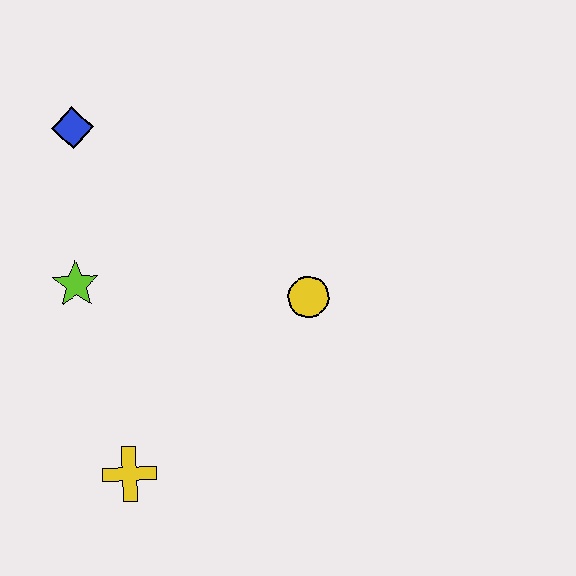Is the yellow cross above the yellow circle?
No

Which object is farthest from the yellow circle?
The blue diamond is farthest from the yellow circle.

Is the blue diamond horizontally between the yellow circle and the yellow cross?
No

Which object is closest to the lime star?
The blue diamond is closest to the lime star.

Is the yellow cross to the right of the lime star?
Yes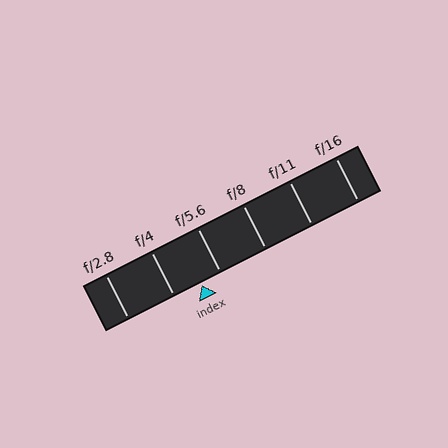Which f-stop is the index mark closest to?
The index mark is closest to f/5.6.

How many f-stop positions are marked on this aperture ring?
There are 6 f-stop positions marked.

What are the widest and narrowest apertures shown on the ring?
The widest aperture shown is f/2.8 and the narrowest is f/16.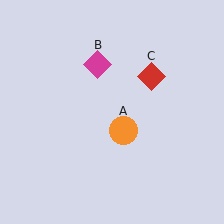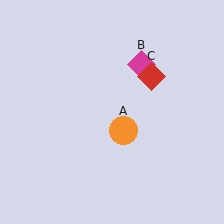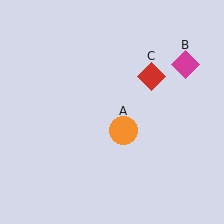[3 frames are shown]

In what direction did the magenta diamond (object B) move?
The magenta diamond (object B) moved right.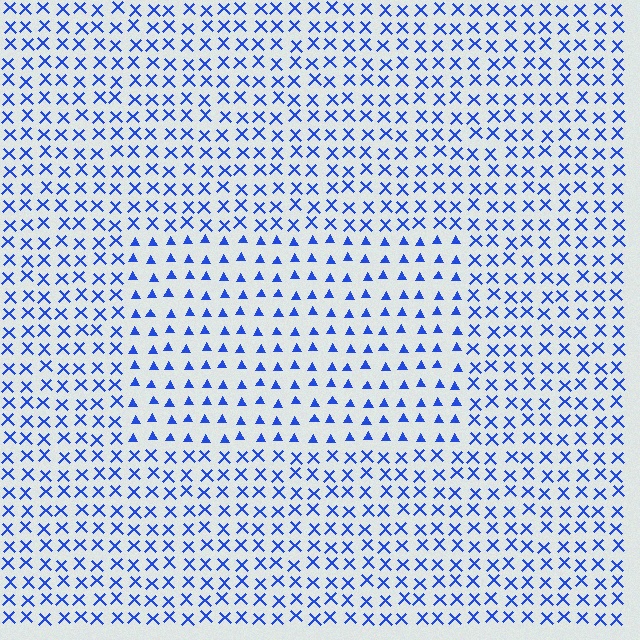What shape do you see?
I see a rectangle.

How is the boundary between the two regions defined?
The boundary is defined by a change in element shape: triangles inside vs. X marks outside. All elements share the same color and spacing.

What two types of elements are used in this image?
The image uses triangles inside the rectangle region and X marks outside it.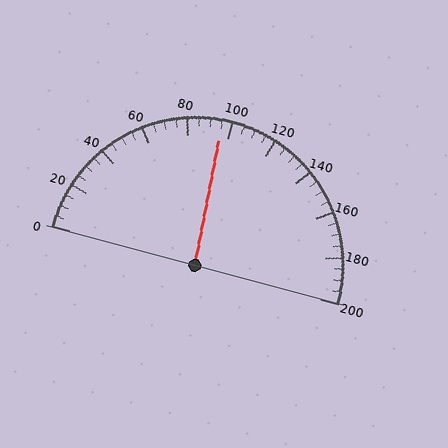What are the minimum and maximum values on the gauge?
The gauge ranges from 0 to 200.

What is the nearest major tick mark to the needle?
The nearest major tick mark is 100.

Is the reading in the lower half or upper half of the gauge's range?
The reading is in the lower half of the range (0 to 200).